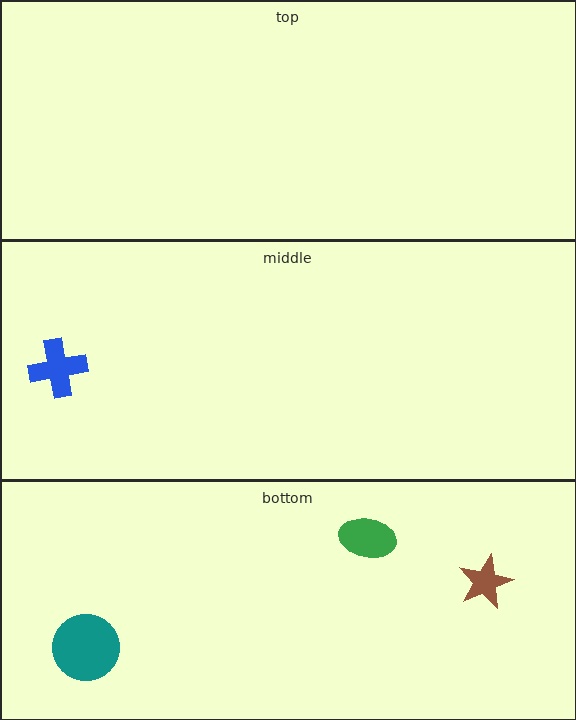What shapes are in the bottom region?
The green ellipse, the brown star, the teal circle.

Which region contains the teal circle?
The bottom region.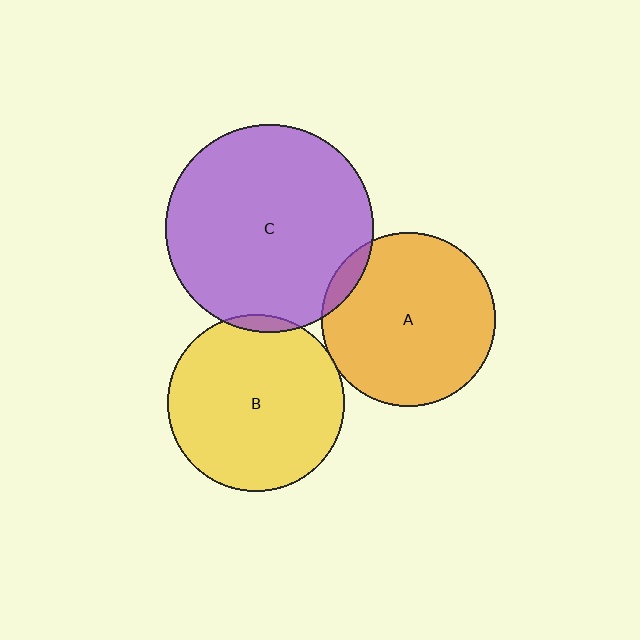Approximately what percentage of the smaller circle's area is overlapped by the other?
Approximately 5%.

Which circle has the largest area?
Circle C (purple).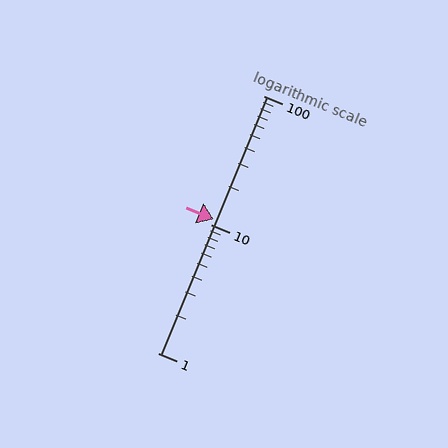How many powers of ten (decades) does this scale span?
The scale spans 2 decades, from 1 to 100.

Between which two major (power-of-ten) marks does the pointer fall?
The pointer is between 10 and 100.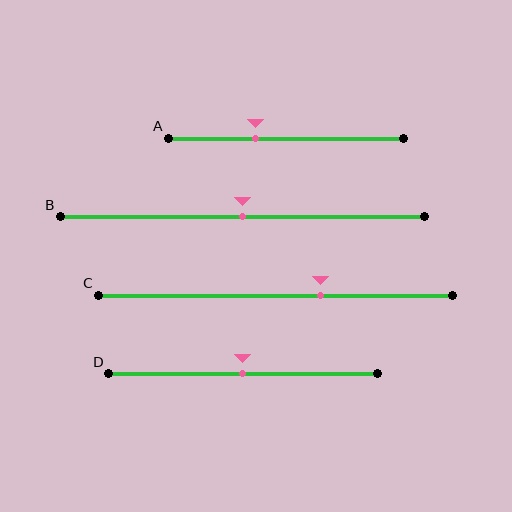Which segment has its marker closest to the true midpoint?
Segment B has its marker closest to the true midpoint.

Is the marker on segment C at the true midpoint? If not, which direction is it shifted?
No, the marker on segment C is shifted to the right by about 13% of the segment length.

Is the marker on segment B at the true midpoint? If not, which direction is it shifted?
Yes, the marker on segment B is at the true midpoint.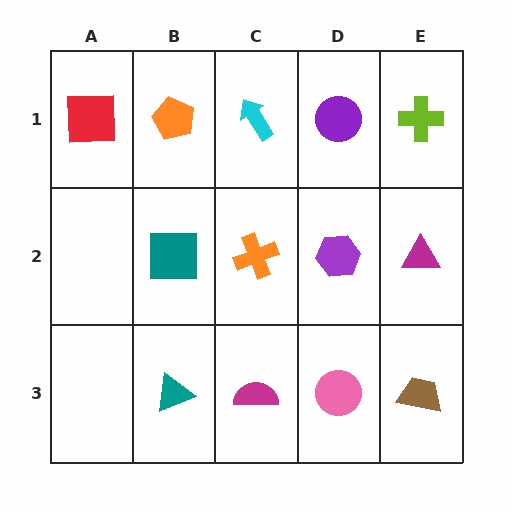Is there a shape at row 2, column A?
No, that cell is empty.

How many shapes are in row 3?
4 shapes.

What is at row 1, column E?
A lime cross.